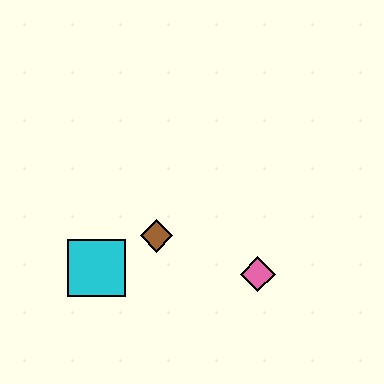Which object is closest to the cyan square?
The brown diamond is closest to the cyan square.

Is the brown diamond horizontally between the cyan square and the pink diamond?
Yes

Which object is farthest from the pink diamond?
The cyan square is farthest from the pink diamond.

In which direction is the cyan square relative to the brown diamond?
The cyan square is to the left of the brown diamond.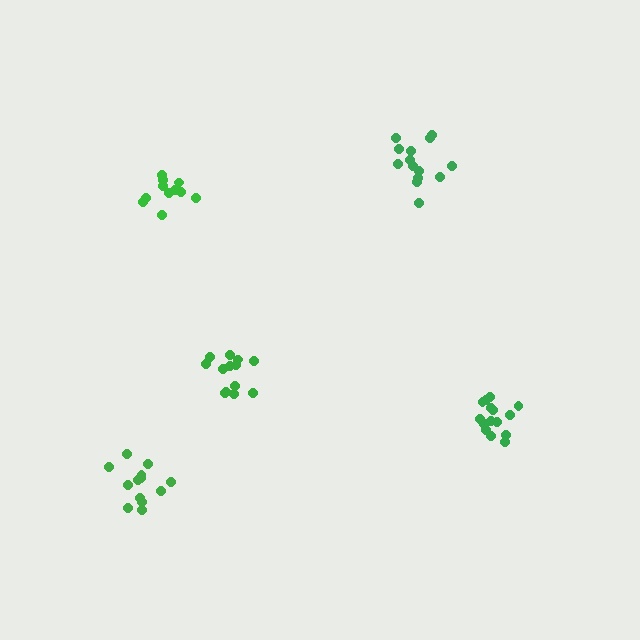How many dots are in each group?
Group 1: 14 dots, Group 2: 11 dots, Group 3: 15 dots, Group 4: 13 dots, Group 5: 13 dots (66 total).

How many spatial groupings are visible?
There are 5 spatial groupings.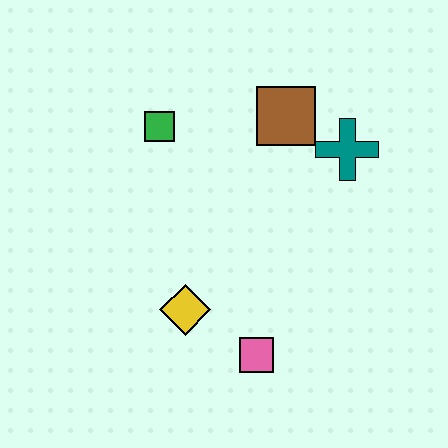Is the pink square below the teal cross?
Yes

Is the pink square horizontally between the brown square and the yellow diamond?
Yes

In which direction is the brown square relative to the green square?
The brown square is to the right of the green square.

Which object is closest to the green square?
The brown square is closest to the green square.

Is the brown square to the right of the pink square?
Yes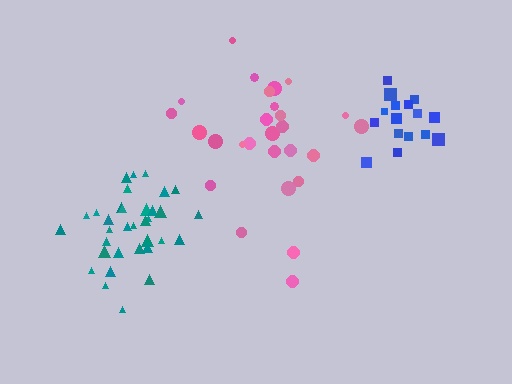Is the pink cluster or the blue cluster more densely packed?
Blue.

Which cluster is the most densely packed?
Teal.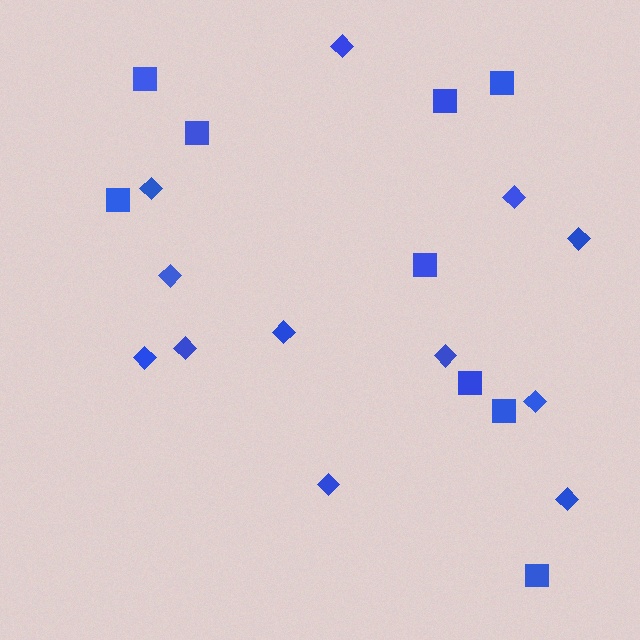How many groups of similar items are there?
There are 2 groups: one group of squares (9) and one group of diamonds (12).